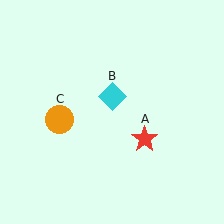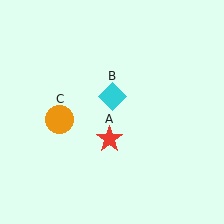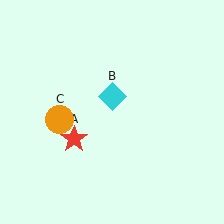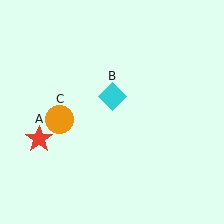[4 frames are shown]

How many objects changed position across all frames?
1 object changed position: red star (object A).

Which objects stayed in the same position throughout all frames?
Cyan diamond (object B) and orange circle (object C) remained stationary.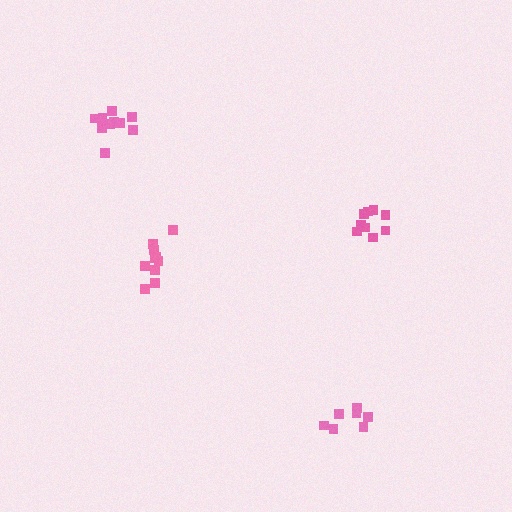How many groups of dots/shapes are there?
There are 4 groups.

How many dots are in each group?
Group 1: 9 dots, Group 2: 7 dots, Group 3: 11 dots, Group 4: 10 dots (37 total).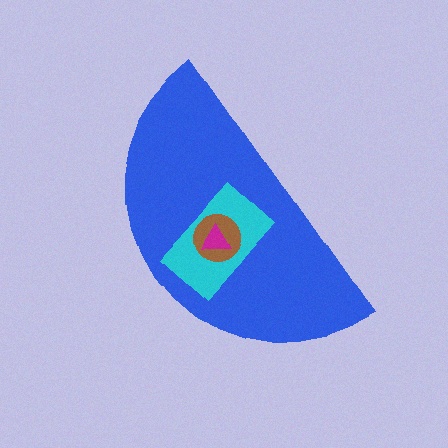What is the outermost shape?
The blue semicircle.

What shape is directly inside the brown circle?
The magenta triangle.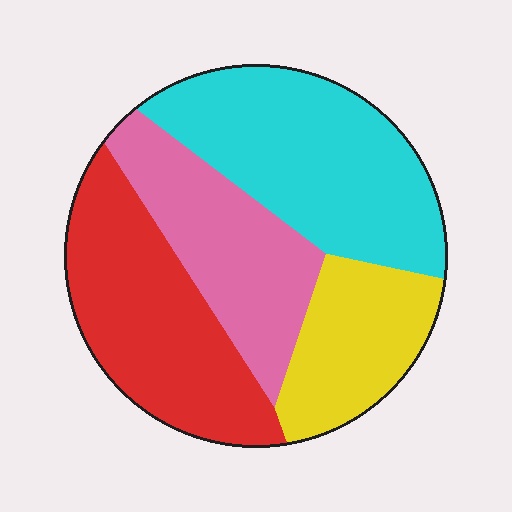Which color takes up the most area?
Cyan, at roughly 30%.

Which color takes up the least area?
Yellow, at roughly 15%.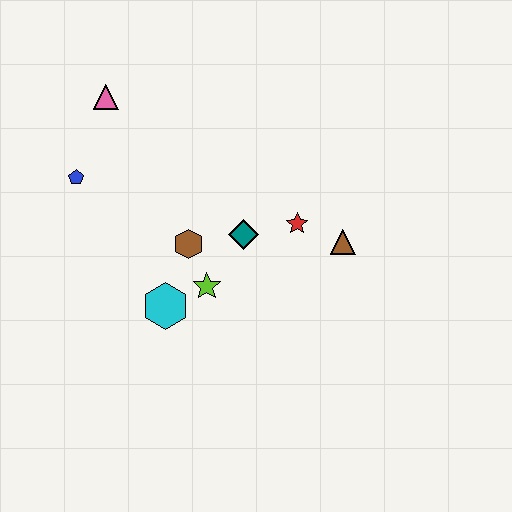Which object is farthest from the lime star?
The pink triangle is farthest from the lime star.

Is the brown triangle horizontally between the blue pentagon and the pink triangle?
No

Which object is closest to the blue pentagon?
The pink triangle is closest to the blue pentagon.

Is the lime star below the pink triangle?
Yes